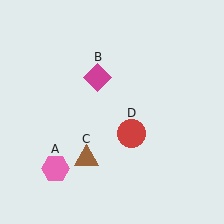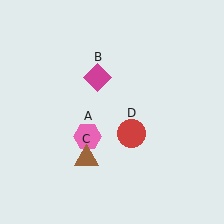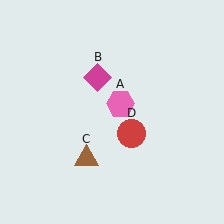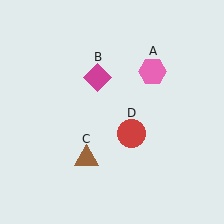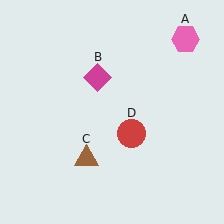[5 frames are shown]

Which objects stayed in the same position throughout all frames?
Magenta diamond (object B) and brown triangle (object C) and red circle (object D) remained stationary.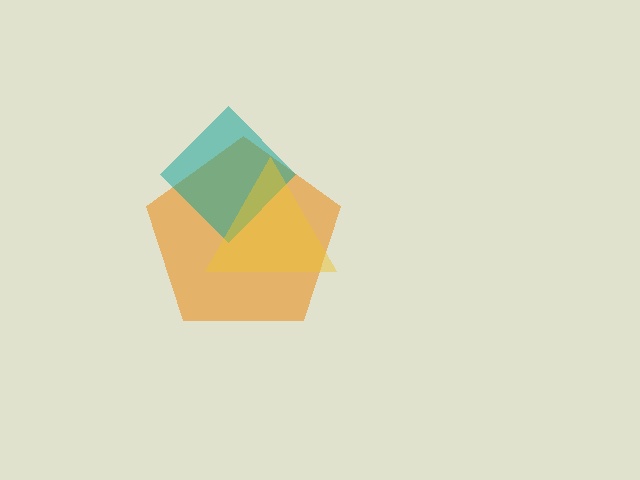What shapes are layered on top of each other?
The layered shapes are: an orange pentagon, a teal diamond, a yellow triangle.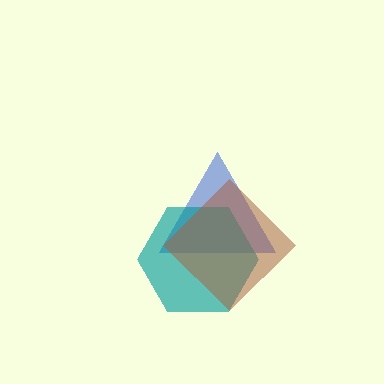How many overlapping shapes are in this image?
There are 3 overlapping shapes in the image.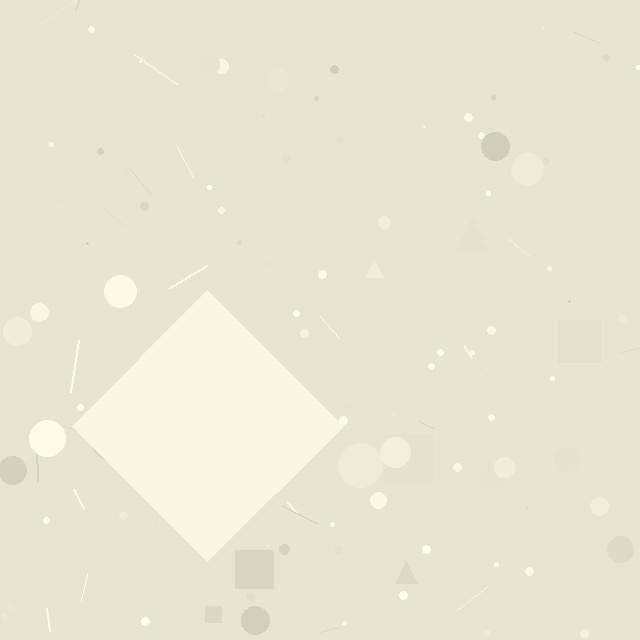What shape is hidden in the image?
A diamond is hidden in the image.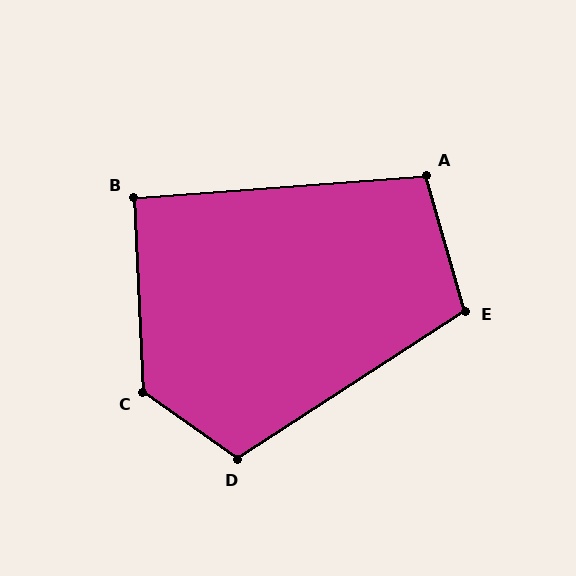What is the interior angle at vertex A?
Approximately 101 degrees (obtuse).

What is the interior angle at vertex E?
Approximately 107 degrees (obtuse).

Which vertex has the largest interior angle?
C, at approximately 128 degrees.